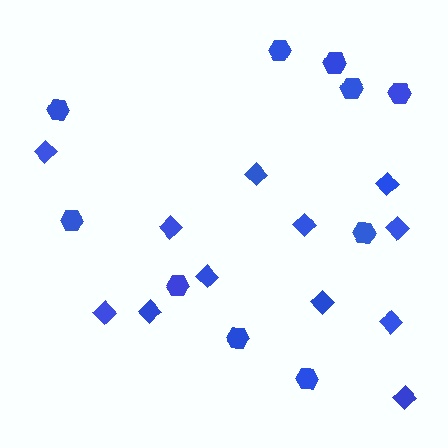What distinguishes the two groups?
There are 2 groups: one group of hexagons (10) and one group of diamonds (12).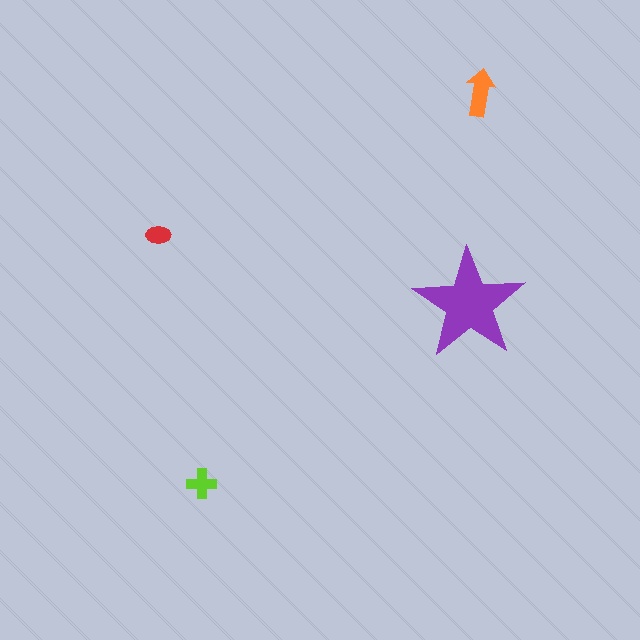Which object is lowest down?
The lime cross is bottommost.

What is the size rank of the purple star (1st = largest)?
1st.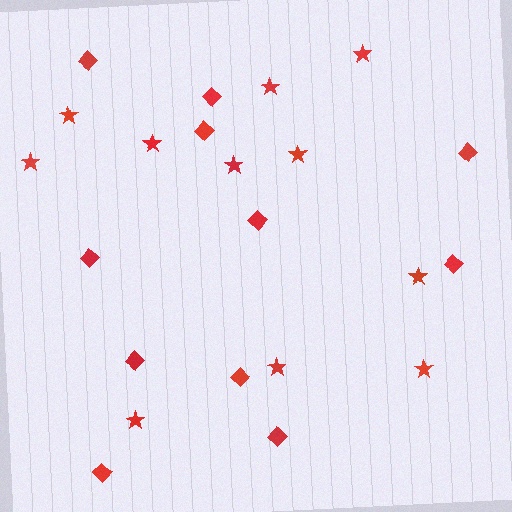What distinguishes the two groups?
There are 2 groups: one group of stars (11) and one group of diamonds (11).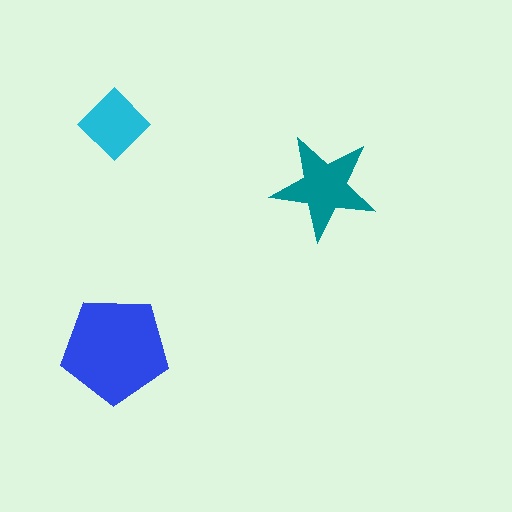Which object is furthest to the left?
The cyan diamond is leftmost.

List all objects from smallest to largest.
The cyan diamond, the teal star, the blue pentagon.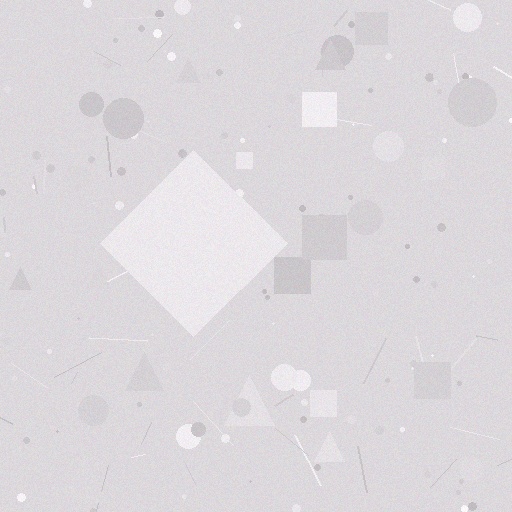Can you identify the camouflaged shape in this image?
The camouflaged shape is a diamond.